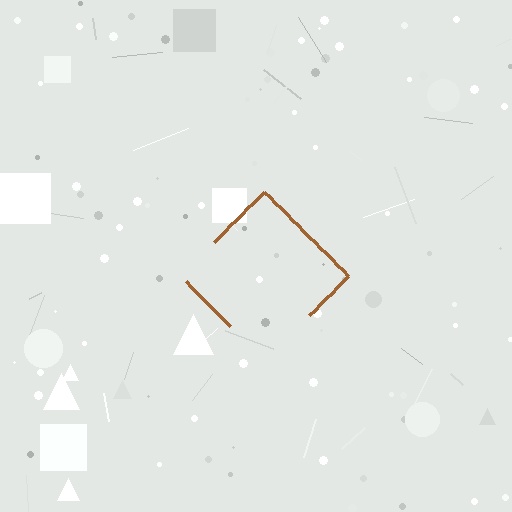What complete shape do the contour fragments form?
The contour fragments form a diamond.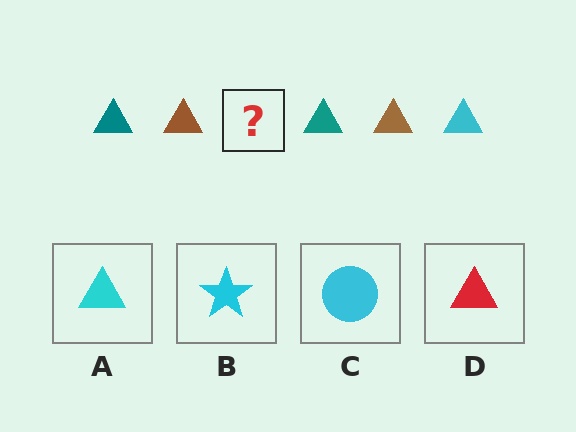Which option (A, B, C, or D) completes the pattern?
A.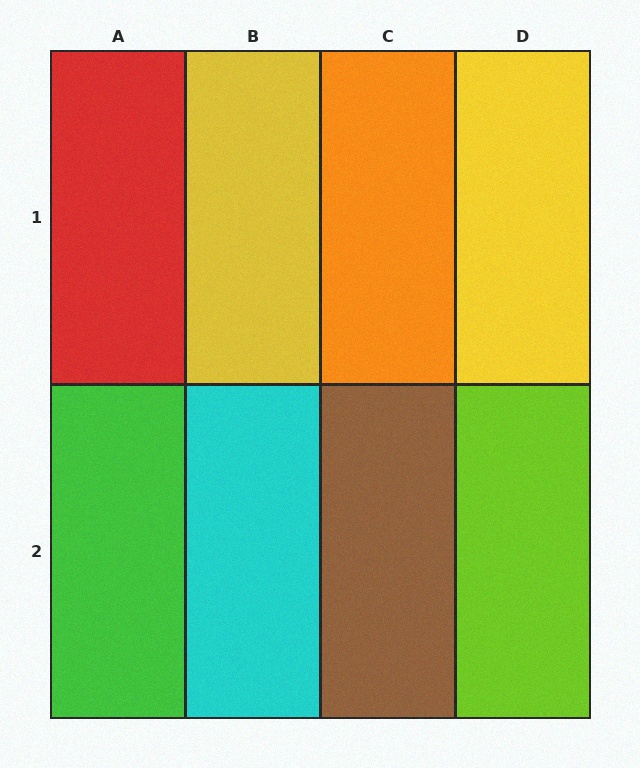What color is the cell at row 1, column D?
Yellow.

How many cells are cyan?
1 cell is cyan.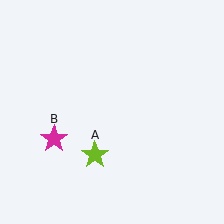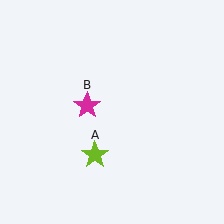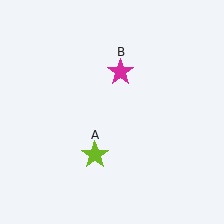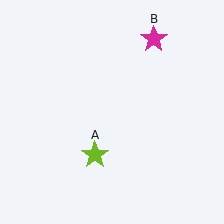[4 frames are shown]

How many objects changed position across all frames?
1 object changed position: magenta star (object B).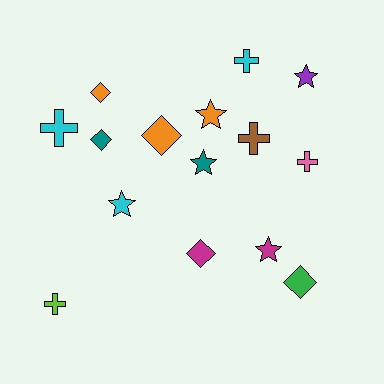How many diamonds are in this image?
There are 5 diamonds.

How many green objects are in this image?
There is 1 green object.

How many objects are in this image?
There are 15 objects.